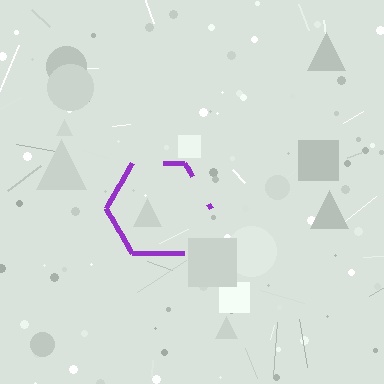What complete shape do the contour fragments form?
The contour fragments form a hexagon.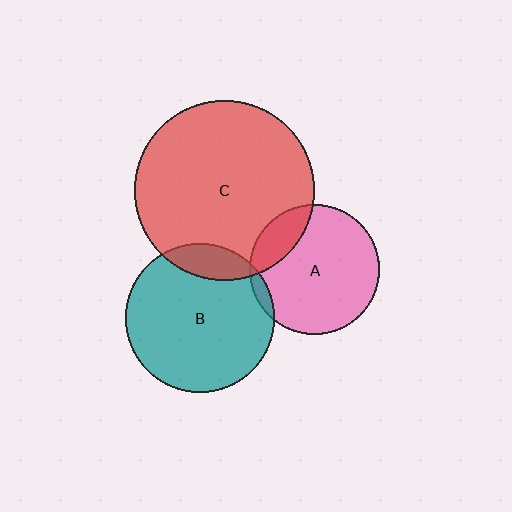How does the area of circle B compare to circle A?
Approximately 1.3 times.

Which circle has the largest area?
Circle C (red).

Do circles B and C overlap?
Yes.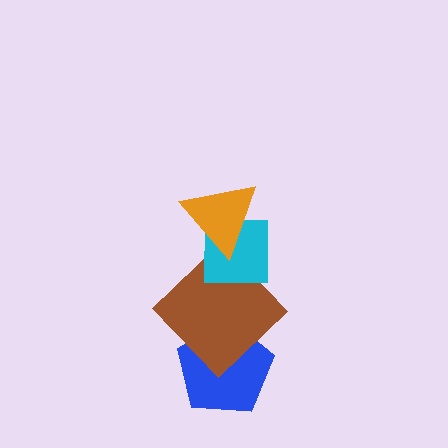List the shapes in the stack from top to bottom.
From top to bottom: the orange triangle, the cyan square, the brown diamond, the blue pentagon.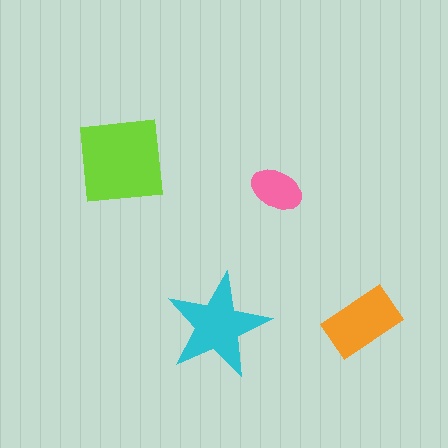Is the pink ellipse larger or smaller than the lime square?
Smaller.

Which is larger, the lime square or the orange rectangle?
The lime square.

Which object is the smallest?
The pink ellipse.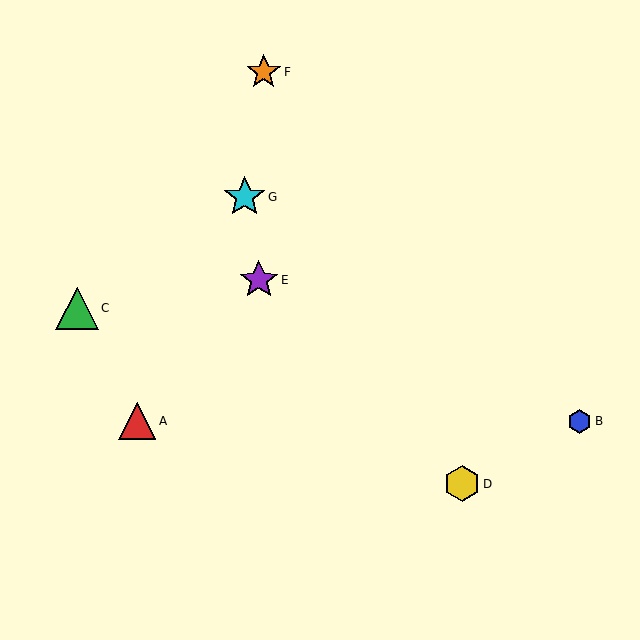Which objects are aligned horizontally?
Objects A, B are aligned horizontally.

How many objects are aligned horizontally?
2 objects (A, B) are aligned horizontally.